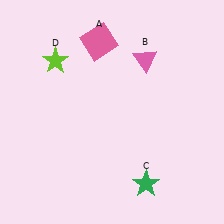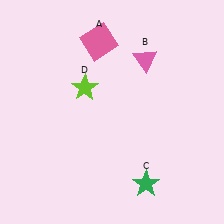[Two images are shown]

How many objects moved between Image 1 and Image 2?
1 object moved between the two images.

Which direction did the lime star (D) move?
The lime star (D) moved right.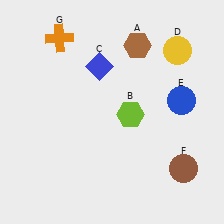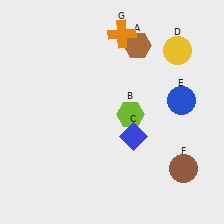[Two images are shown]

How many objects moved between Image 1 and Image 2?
2 objects moved between the two images.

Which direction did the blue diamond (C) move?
The blue diamond (C) moved down.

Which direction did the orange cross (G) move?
The orange cross (G) moved right.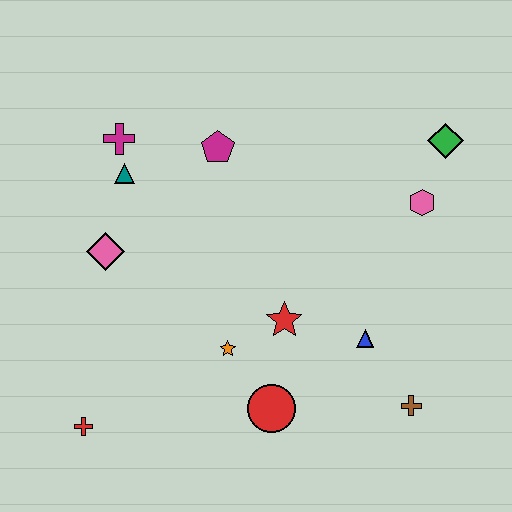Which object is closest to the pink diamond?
The teal triangle is closest to the pink diamond.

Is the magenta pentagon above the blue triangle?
Yes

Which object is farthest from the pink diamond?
The green diamond is farthest from the pink diamond.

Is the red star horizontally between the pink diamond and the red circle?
No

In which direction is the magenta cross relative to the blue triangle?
The magenta cross is to the left of the blue triangle.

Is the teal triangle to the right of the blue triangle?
No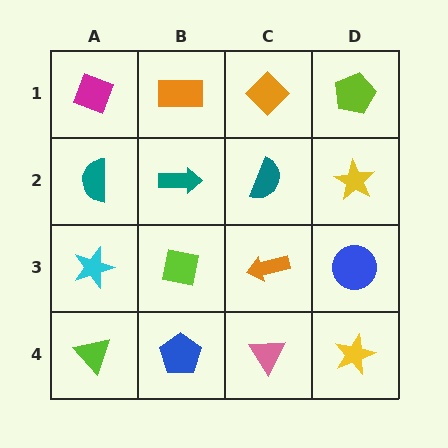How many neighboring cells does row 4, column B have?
3.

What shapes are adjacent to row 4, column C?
An orange arrow (row 3, column C), a blue pentagon (row 4, column B), a yellow star (row 4, column D).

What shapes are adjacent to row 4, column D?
A blue circle (row 3, column D), a pink triangle (row 4, column C).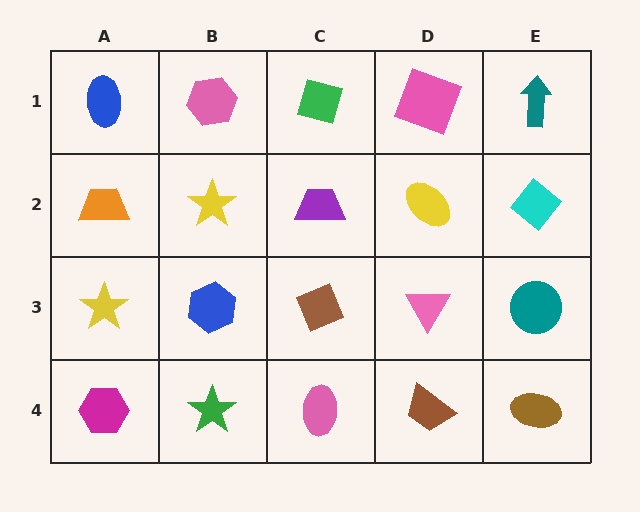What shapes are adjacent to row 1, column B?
A yellow star (row 2, column B), a blue ellipse (row 1, column A), a green diamond (row 1, column C).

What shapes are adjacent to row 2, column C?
A green diamond (row 1, column C), a brown diamond (row 3, column C), a yellow star (row 2, column B), a yellow ellipse (row 2, column D).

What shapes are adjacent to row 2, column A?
A blue ellipse (row 1, column A), a yellow star (row 3, column A), a yellow star (row 2, column B).